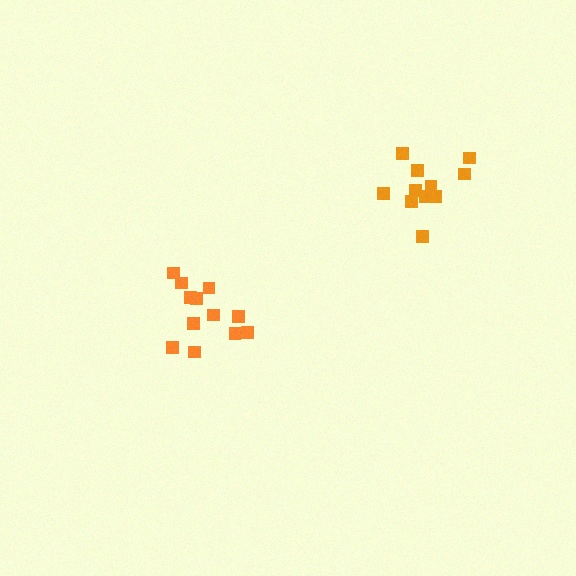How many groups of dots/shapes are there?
There are 2 groups.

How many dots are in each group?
Group 1: 11 dots, Group 2: 12 dots (23 total).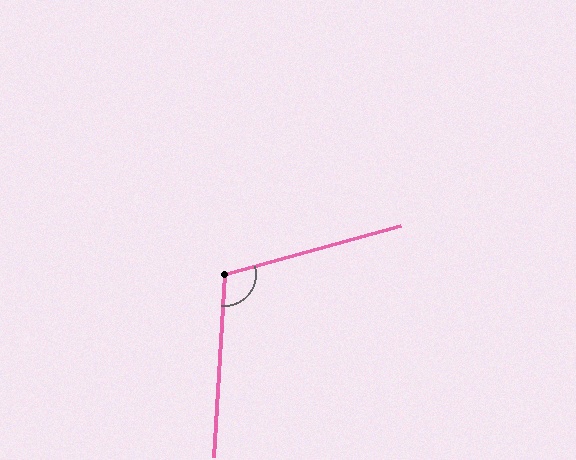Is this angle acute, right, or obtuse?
It is obtuse.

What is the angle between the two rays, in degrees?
Approximately 109 degrees.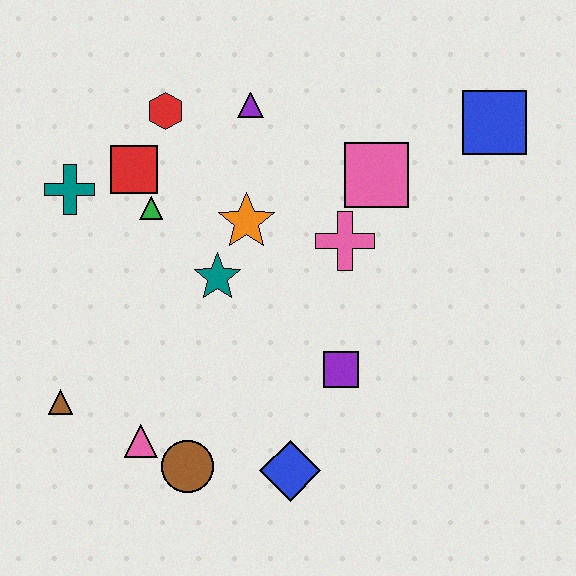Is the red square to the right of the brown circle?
No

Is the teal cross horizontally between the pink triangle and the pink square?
No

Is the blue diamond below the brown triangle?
Yes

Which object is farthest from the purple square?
The teal cross is farthest from the purple square.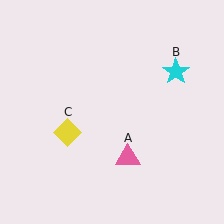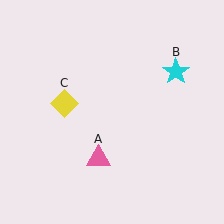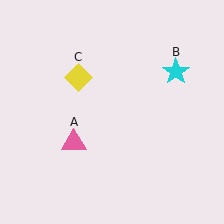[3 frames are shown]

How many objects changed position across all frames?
2 objects changed position: pink triangle (object A), yellow diamond (object C).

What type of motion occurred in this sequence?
The pink triangle (object A), yellow diamond (object C) rotated clockwise around the center of the scene.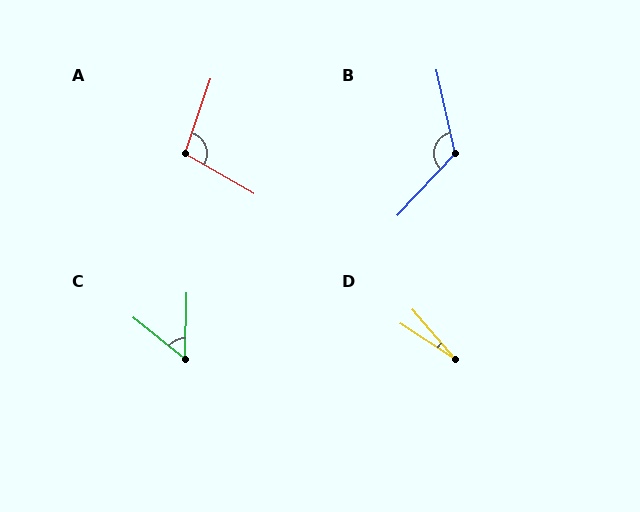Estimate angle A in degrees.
Approximately 101 degrees.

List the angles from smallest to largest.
D (17°), C (53°), A (101°), B (125°).